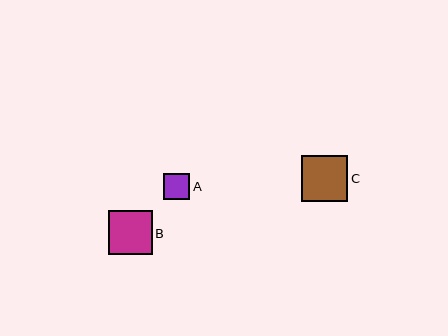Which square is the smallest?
Square A is the smallest with a size of approximately 27 pixels.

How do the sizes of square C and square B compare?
Square C and square B are approximately the same size.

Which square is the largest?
Square C is the largest with a size of approximately 47 pixels.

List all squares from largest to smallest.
From largest to smallest: C, B, A.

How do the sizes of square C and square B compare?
Square C and square B are approximately the same size.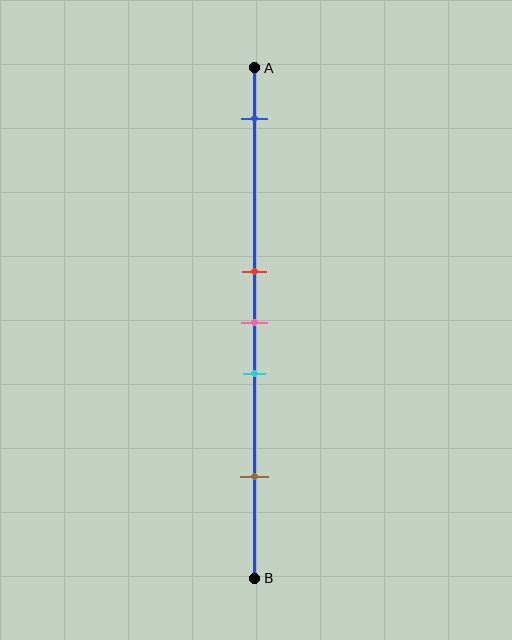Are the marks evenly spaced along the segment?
No, the marks are not evenly spaced.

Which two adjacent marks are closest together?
The red and pink marks are the closest adjacent pair.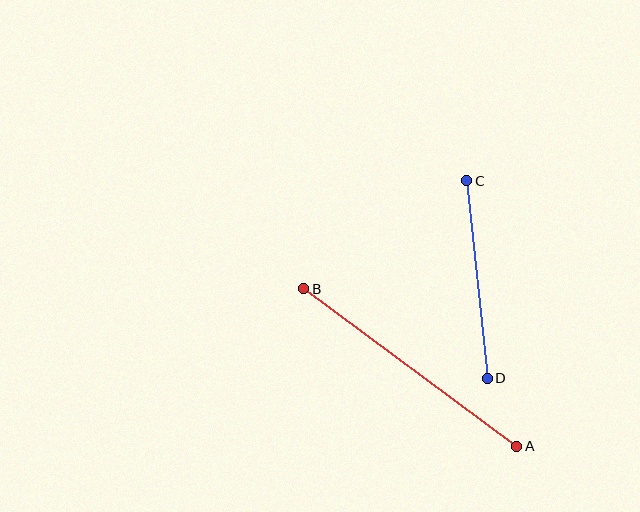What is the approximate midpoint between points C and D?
The midpoint is at approximately (477, 280) pixels.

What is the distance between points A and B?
The distance is approximately 265 pixels.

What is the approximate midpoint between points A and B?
The midpoint is at approximately (410, 368) pixels.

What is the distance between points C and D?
The distance is approximately 198 pixels.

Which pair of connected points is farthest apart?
Points A and B are farthest apart.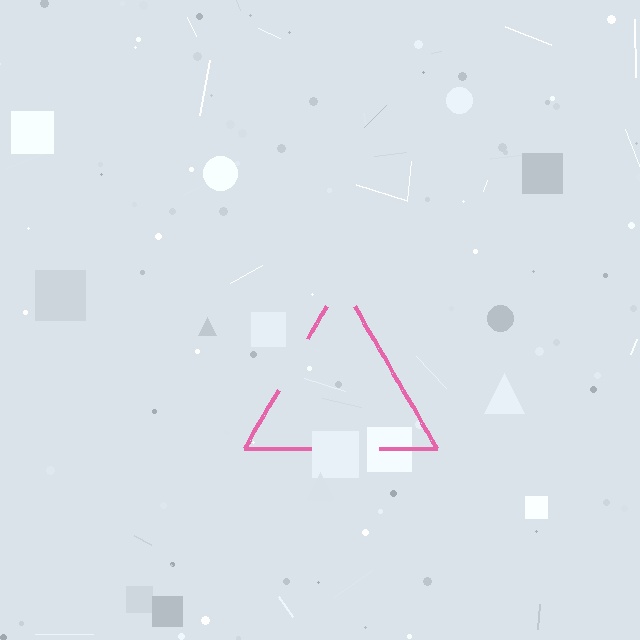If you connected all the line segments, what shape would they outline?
They would outline a triangle.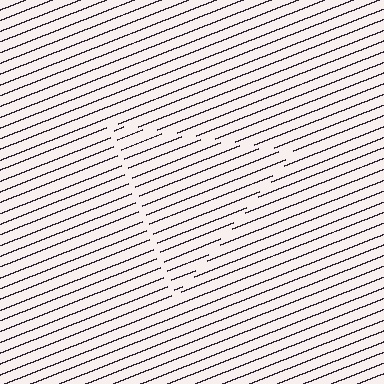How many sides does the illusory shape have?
3 sides — the line-ends trace a triangle.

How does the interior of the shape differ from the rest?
The interior of the shape contains the same grating, shifted by half a period — the contour is defined by the phase discontinuity where line-ends from the inner and outer gratings abut.